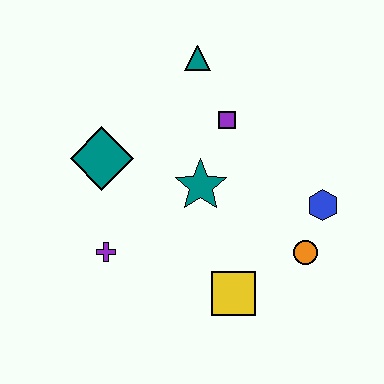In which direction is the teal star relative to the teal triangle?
The teal star is below the teal triangle.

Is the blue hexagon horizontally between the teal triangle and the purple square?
No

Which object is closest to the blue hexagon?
The orange circle is closest to the blue hexagon.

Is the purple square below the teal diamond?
No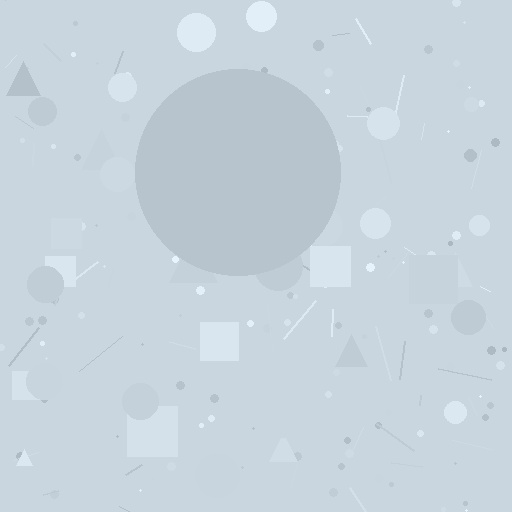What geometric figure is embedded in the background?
A circle is embedded in the background.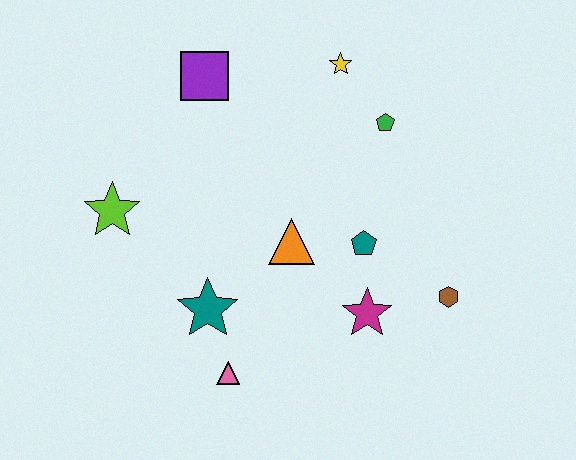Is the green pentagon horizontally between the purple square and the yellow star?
No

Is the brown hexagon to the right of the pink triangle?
Yes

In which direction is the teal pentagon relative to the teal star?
The teal pentagon is to the right of the teal star.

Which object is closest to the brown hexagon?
The magenta star is closest to the brown hexagon.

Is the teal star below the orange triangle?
Yes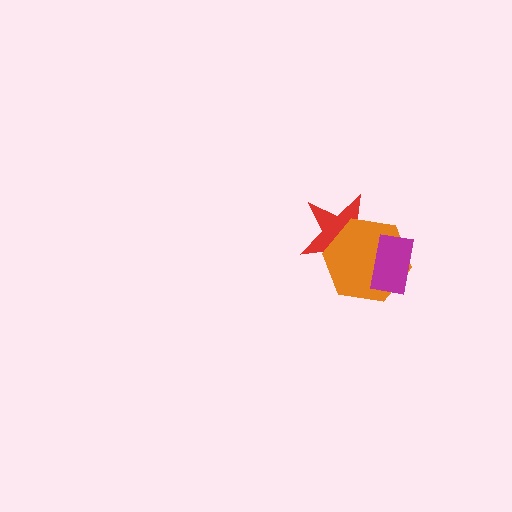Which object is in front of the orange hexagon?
The magenta rectangle is in front of the orange hexagon.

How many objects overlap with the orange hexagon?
2 objects overlap with the orange hexagon.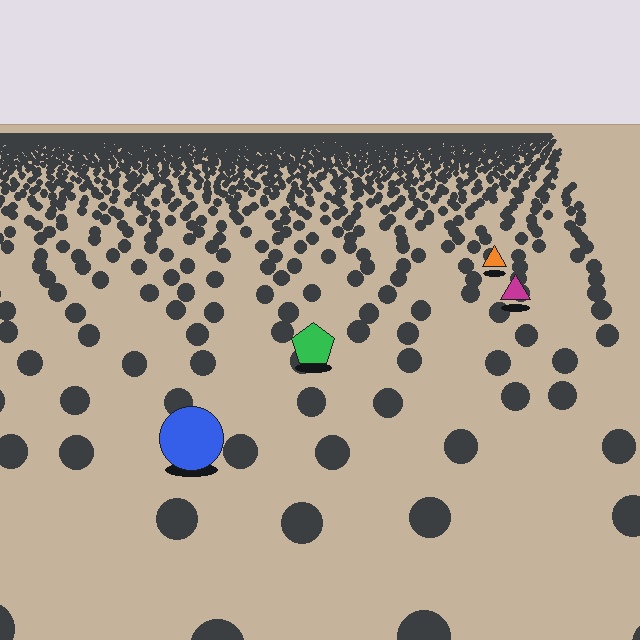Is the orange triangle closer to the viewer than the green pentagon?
No. The green pentagon is closer — you can tell from the texture gradient: the ground texture is coarser near it.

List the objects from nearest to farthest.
From nearest to farthest: the blue circle, the green pentagon, the magenta triangle, the orange triangle.